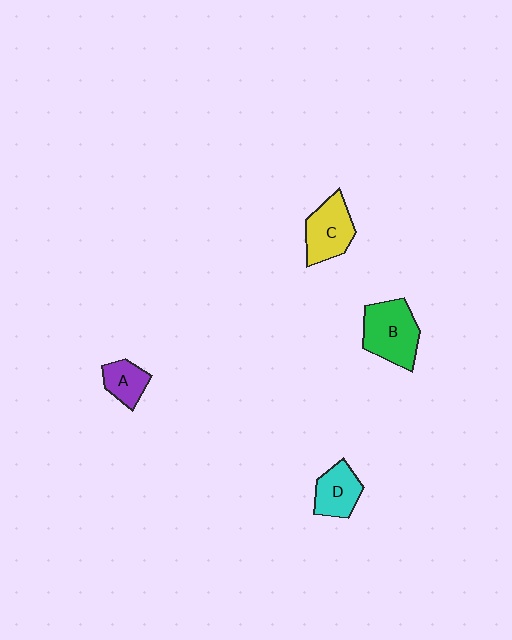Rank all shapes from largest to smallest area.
From largest to smallest: B (green), C (yellow), D (cyan), A (purple).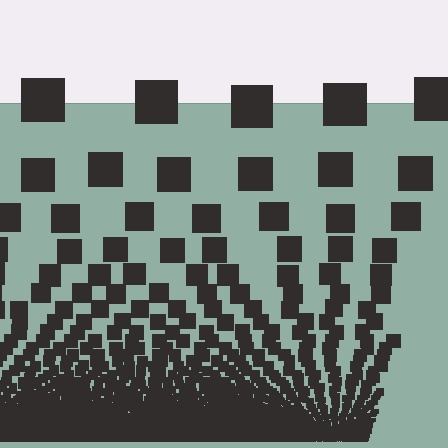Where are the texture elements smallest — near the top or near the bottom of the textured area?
Near the bottom.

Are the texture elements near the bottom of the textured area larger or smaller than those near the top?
Smaller. The gradient is inverted — elements near the bottom are smaller and denser.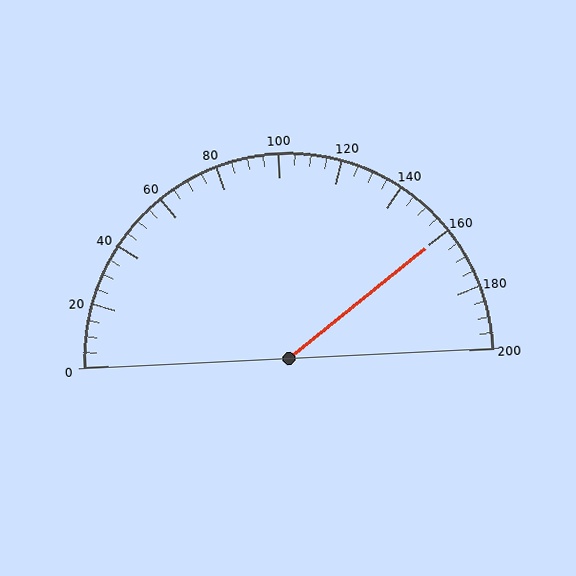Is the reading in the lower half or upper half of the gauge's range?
The reading is in the upper half of the range (0 to 200).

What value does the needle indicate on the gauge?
The needle indicates approximately 160.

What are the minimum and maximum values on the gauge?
The gauge ranges from 0 to 200.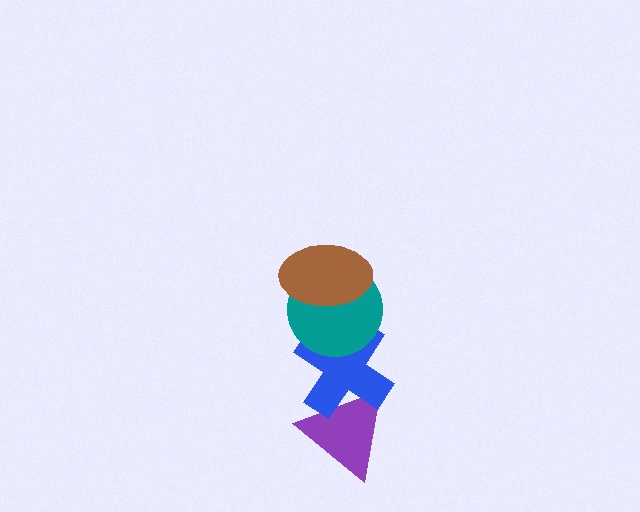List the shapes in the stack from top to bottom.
From top to bottom: the brown ellipse, the teal circle, the blue cross, the purple triangle.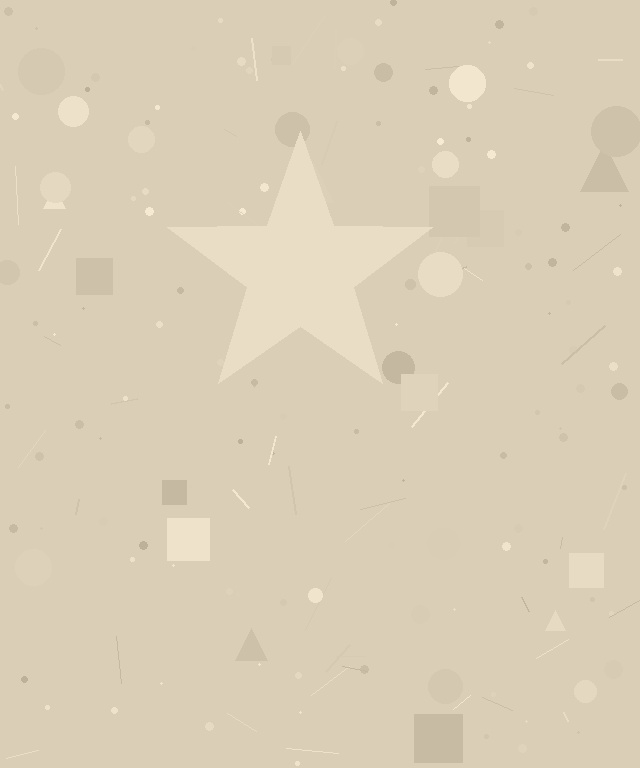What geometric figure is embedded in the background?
A star is embedded in the background.